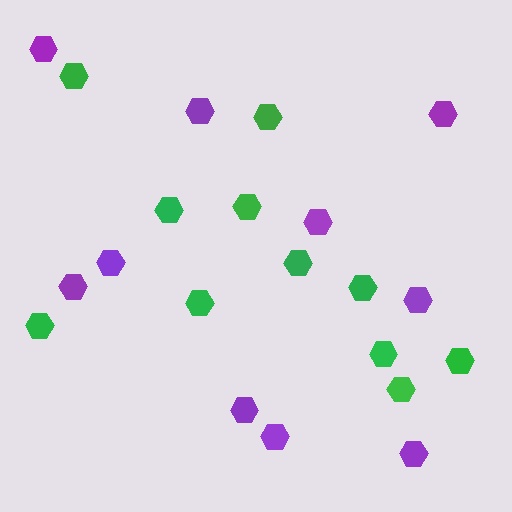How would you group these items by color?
There are 2 groups: one group of green hexagons (11) and one group of purple hexagons (10).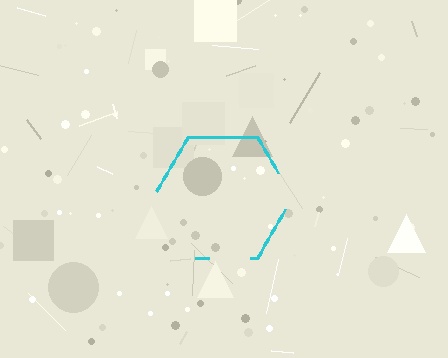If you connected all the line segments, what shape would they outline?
They would outline a hexagon.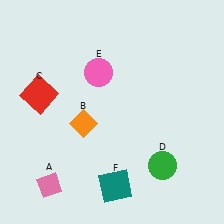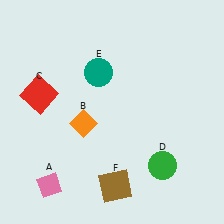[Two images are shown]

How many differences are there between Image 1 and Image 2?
There are 2 differences between the two images.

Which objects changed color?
E changed from pink to teal. F changed from teal to brown.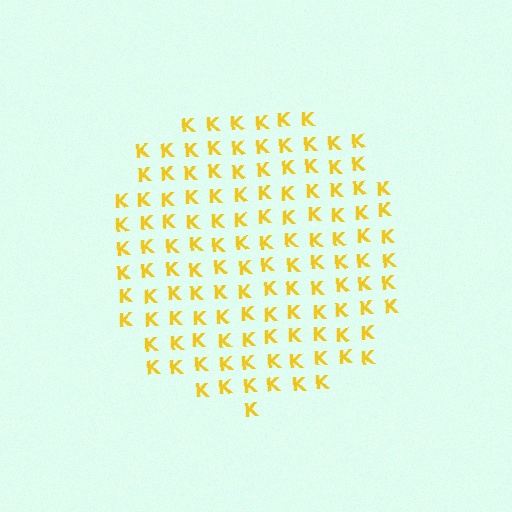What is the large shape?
The large shape is a circle.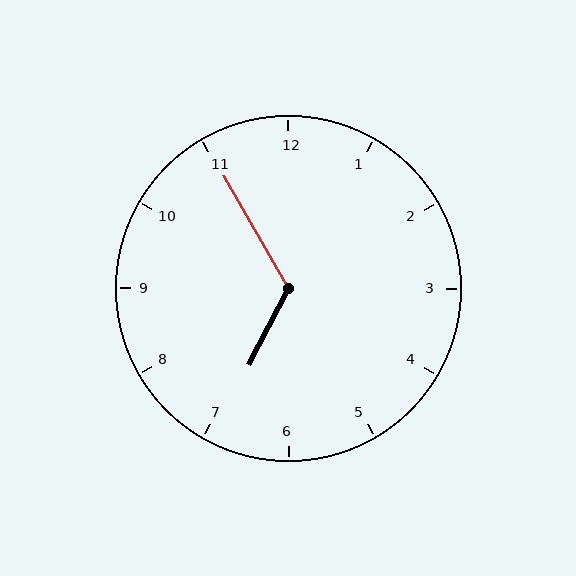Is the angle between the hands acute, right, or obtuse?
It is obtuse.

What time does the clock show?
6:55.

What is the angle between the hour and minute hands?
Approximately 122 degrees.